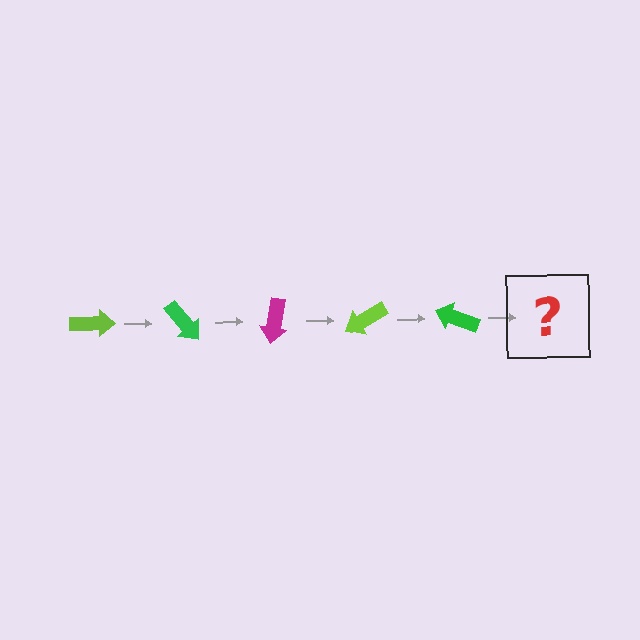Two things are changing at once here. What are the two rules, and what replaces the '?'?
The two rules are that it rotates 50 degrees each step and the color cycles through lime, green, and magenta. The '?' should be a magenta arrow, rotated 250 degrees from the start.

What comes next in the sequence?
The next element should be a magenta arrow, rotated 250 degrees from the start.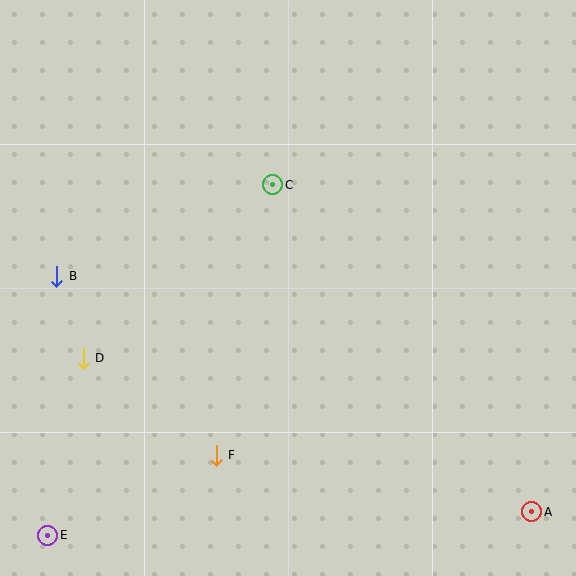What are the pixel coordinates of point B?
Point B is at (57, 276).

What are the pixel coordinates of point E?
Point E is at (48, 535).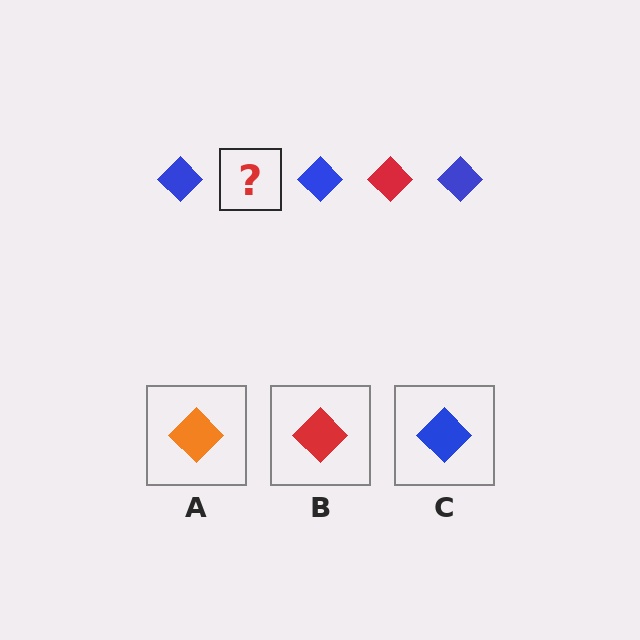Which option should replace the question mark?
Option B.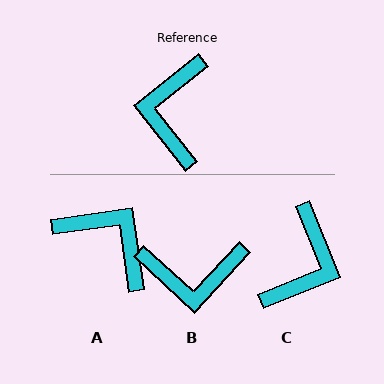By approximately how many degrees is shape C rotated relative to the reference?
Approximately 163 degrees counter-clockwise.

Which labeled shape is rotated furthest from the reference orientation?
C, about 163 degrees away.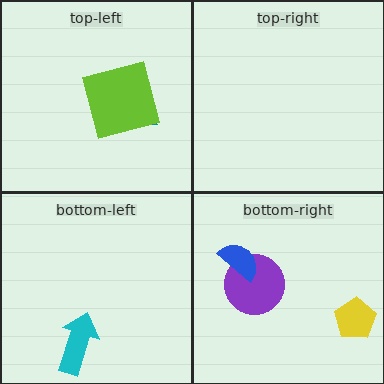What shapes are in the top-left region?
The teal trapezoid, the lime square.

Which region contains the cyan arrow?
The bottom-left region.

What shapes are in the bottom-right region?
The purple circle, the blue semicircle, the yellow pentagon.